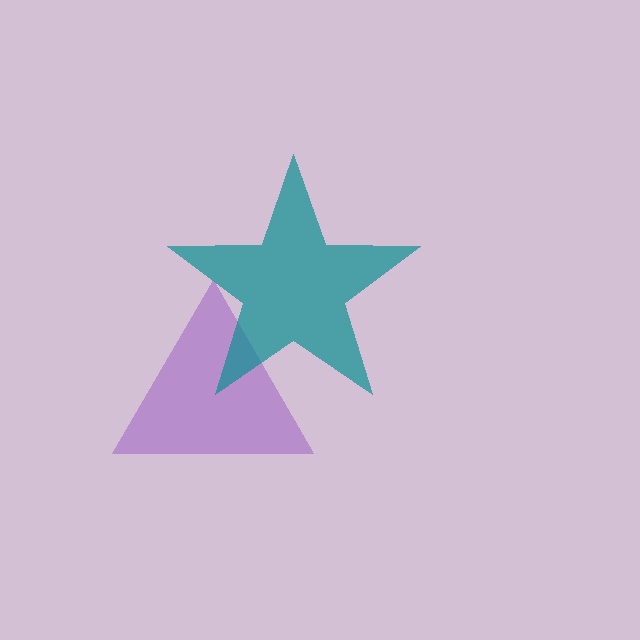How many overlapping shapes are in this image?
There are 2 overlapping shapes in the image.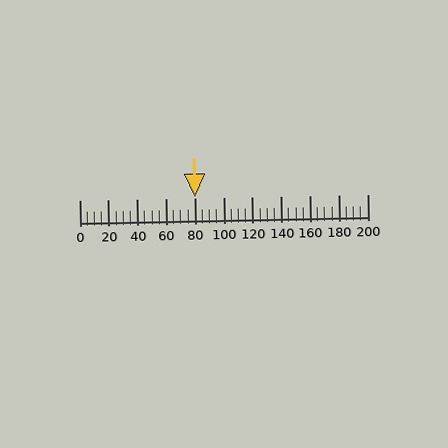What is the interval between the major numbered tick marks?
The major tick marks are spaced 20 units apart.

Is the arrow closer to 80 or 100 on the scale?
The arrow is closer to 80.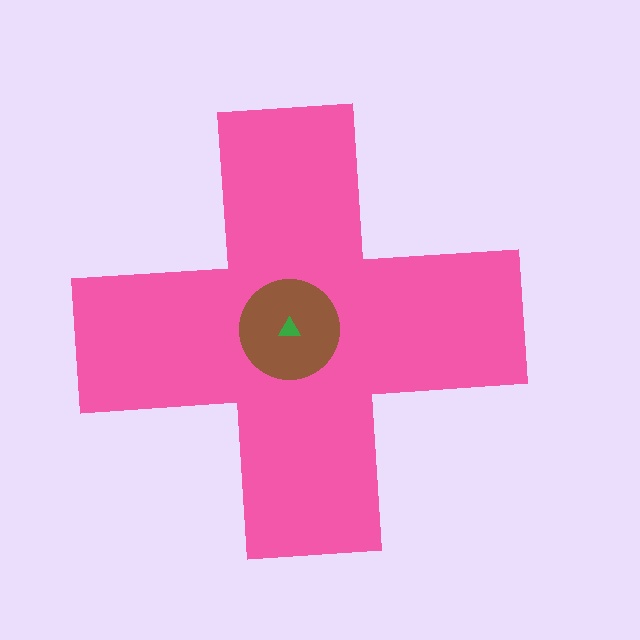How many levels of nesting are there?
3.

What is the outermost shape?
The pink cross.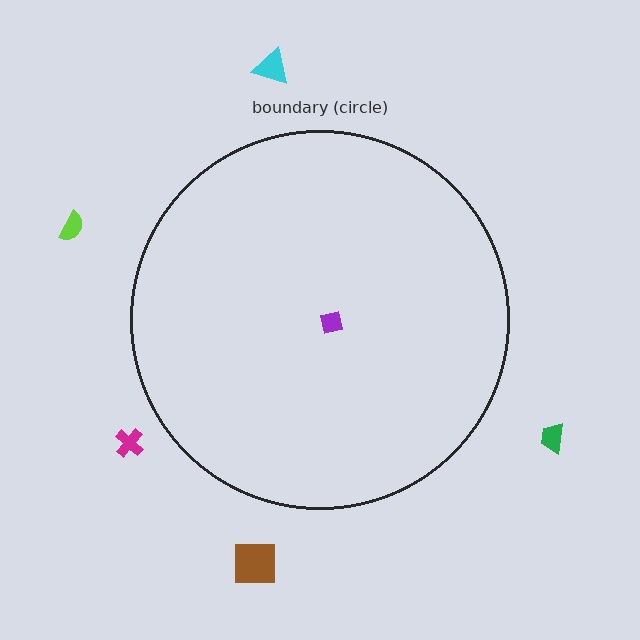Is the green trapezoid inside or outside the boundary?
Outside.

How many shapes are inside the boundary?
1 inside, 5 outside.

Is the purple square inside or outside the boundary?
Inside.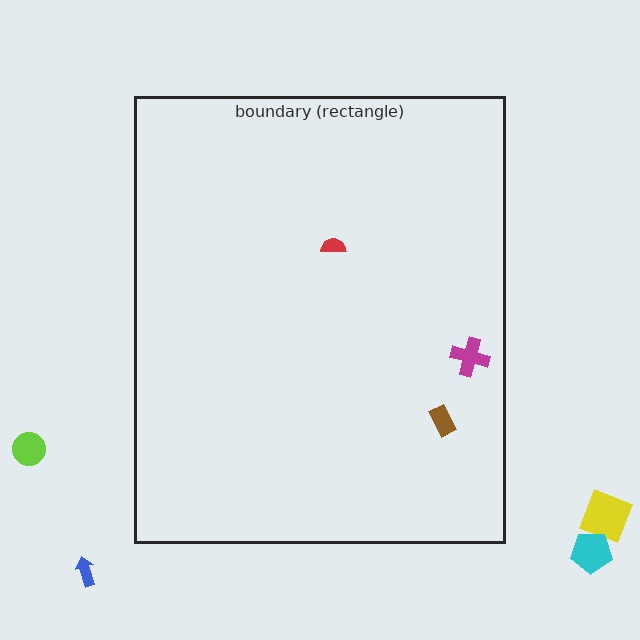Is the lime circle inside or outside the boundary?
Outside.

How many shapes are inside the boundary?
3 inside, 4 outside.